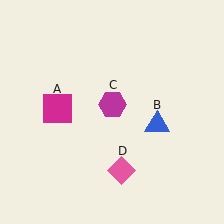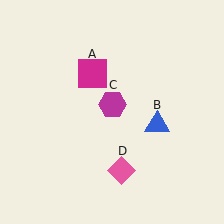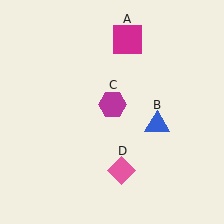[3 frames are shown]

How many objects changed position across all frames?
1 object changed position: magenta square (object A).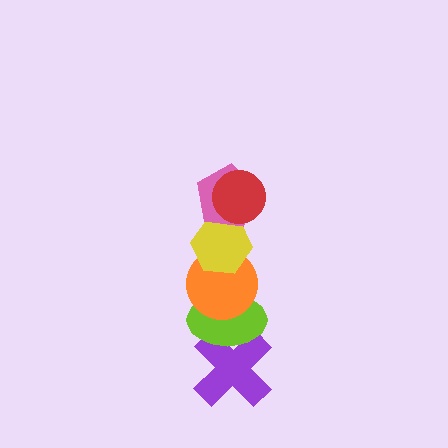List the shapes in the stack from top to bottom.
From top to bottom: the red circle, the pink pentagon, the yellow hexagon, the orange circle, the lime ellipse, the purple cross.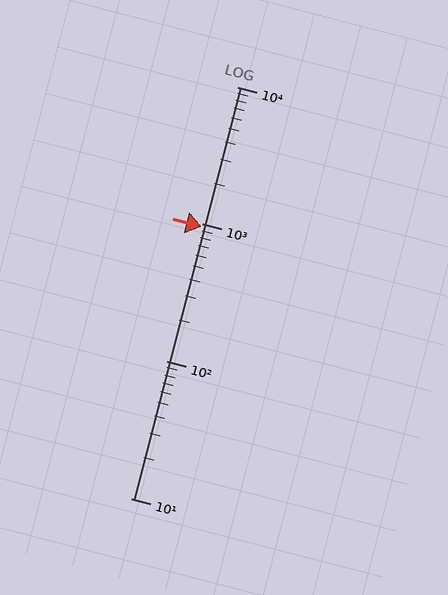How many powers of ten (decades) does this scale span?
The scale spans 3 decades, from 10 to 10000.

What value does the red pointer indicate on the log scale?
The pointer indicates approximately 960.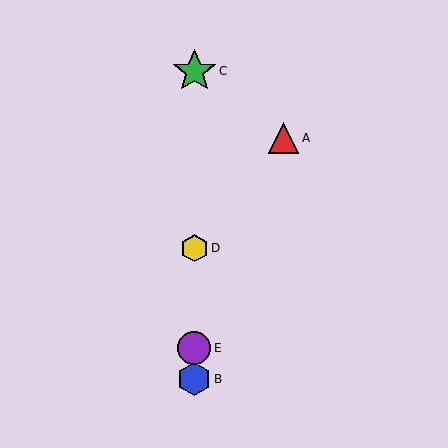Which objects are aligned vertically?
Objects B, C, D, E are aligned vertically.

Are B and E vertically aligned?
Yes, both are at x≈194.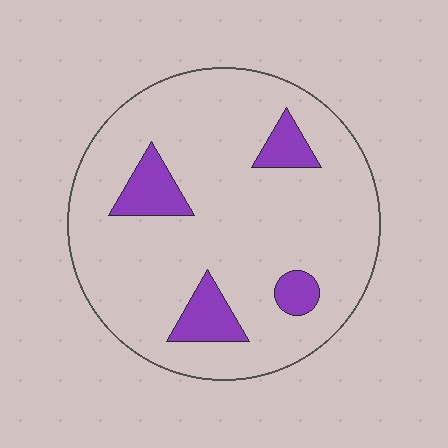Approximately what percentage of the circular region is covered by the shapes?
Approximately 15%.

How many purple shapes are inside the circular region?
4.